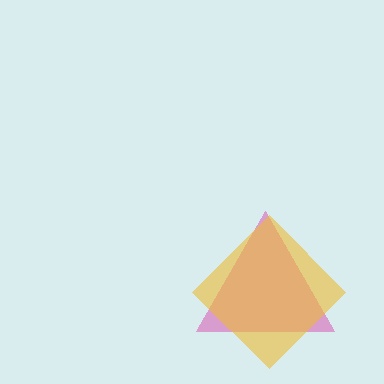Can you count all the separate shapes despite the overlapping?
Yes, there are 2 separate shapes.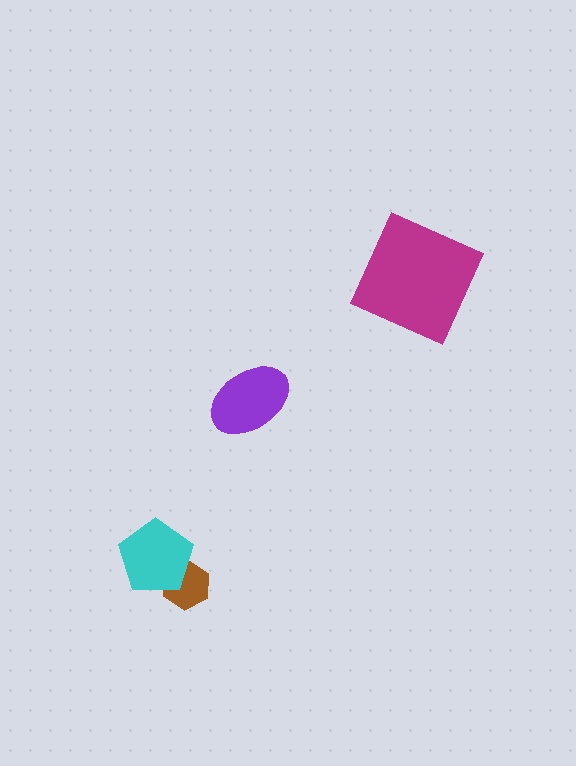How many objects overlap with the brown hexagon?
1 object overlaps with the brown hexagon.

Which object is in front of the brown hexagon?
The cyan pentagon is in front of the brown hexagon.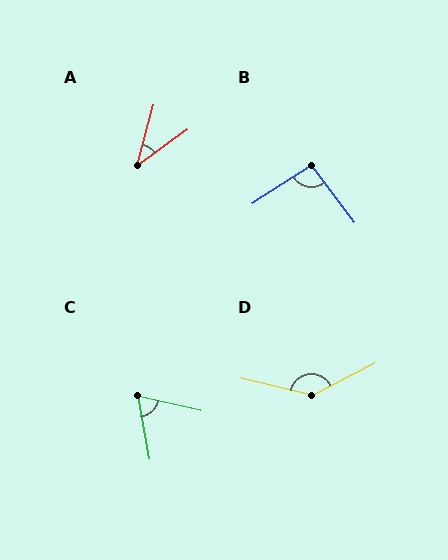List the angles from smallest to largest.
A (39°), C (67°), B (95°), D (140°).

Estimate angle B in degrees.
Approximately 95 degrees.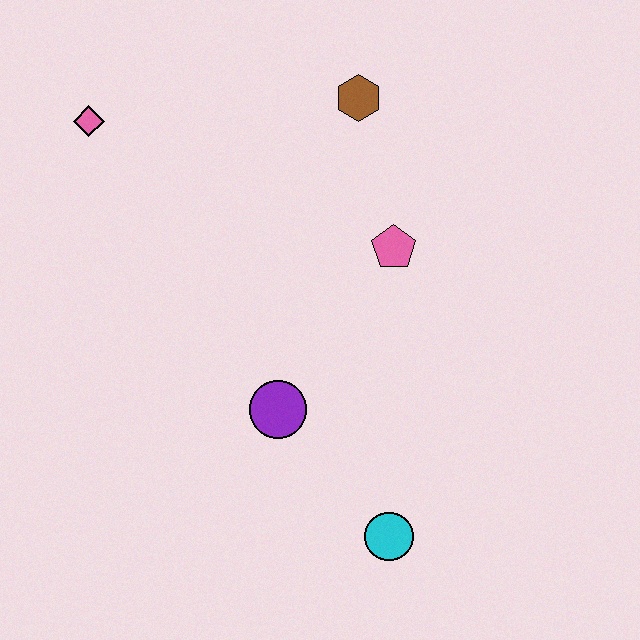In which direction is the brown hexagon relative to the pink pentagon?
The brown hexagon is above the pink pentagon.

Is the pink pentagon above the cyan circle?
Yes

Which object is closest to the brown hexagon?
The pink pentagon is closest to the brown hexagon.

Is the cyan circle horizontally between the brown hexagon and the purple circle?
No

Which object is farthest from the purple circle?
The pink diamond is farthest from the purple circle.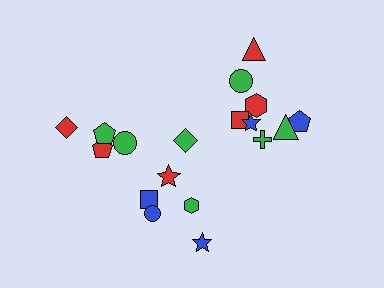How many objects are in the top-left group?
There are 4 objects.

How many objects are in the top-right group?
There are 8 objects.